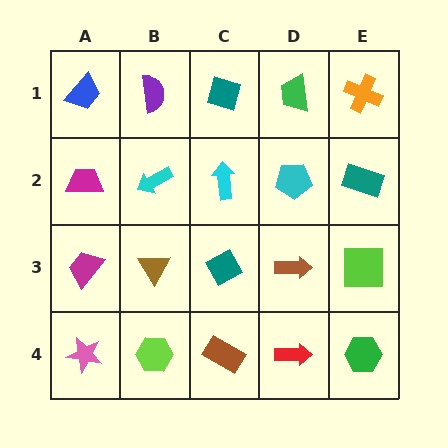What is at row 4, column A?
A pink star.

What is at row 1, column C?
A teal diamond.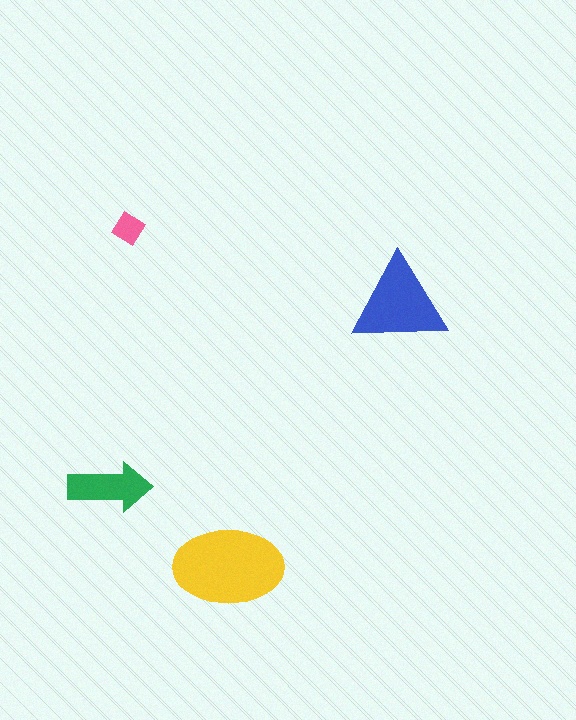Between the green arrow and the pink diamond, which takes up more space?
The green arrow.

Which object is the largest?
The yellow ellipse.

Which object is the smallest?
The pink diamond.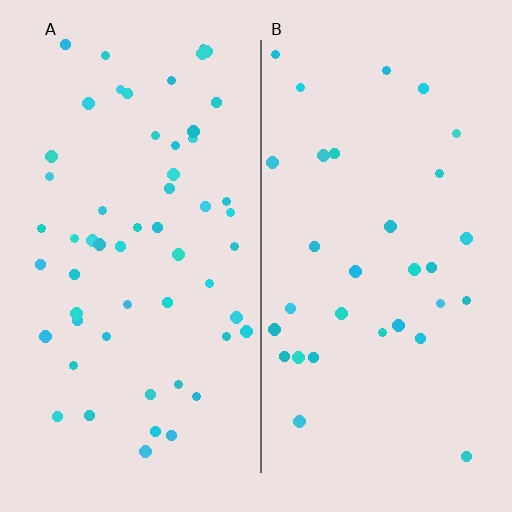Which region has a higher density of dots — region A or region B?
A (the left).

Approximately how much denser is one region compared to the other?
Approximately 1.8× — region A over region B.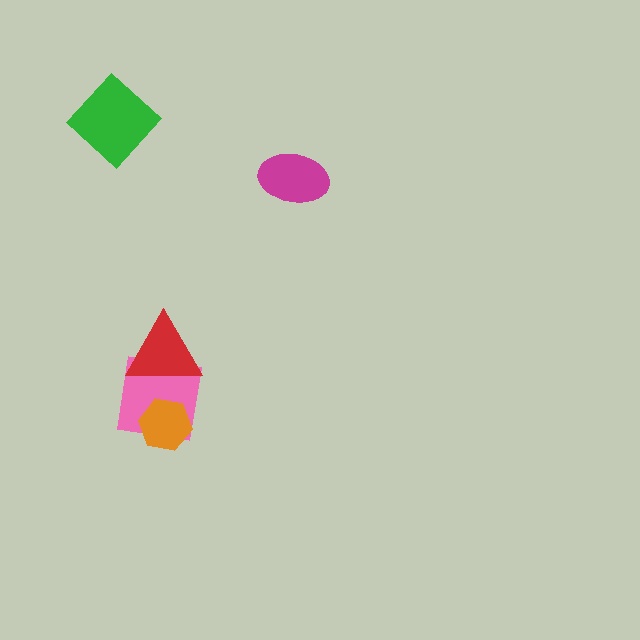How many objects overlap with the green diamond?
0 objects overlap with the green diamond.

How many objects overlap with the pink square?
2 objects overlap with the pink square.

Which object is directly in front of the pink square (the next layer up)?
The red triangle is directly in front of the pink square.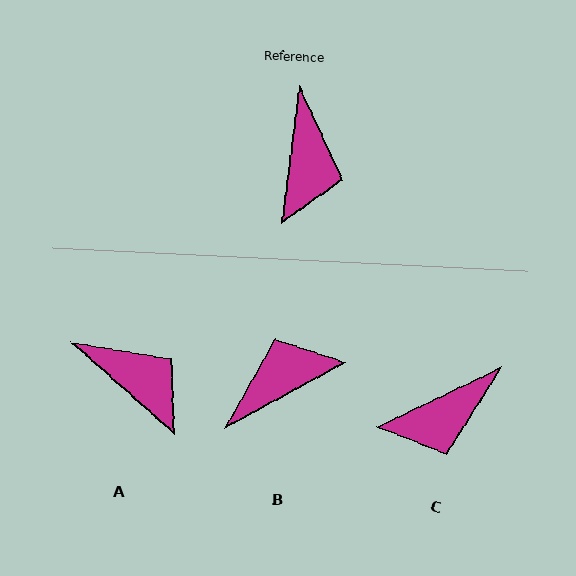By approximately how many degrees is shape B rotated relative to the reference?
Approximately 126 degrees counter-clockwise.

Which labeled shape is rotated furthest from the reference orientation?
B, about 126 degrees away.